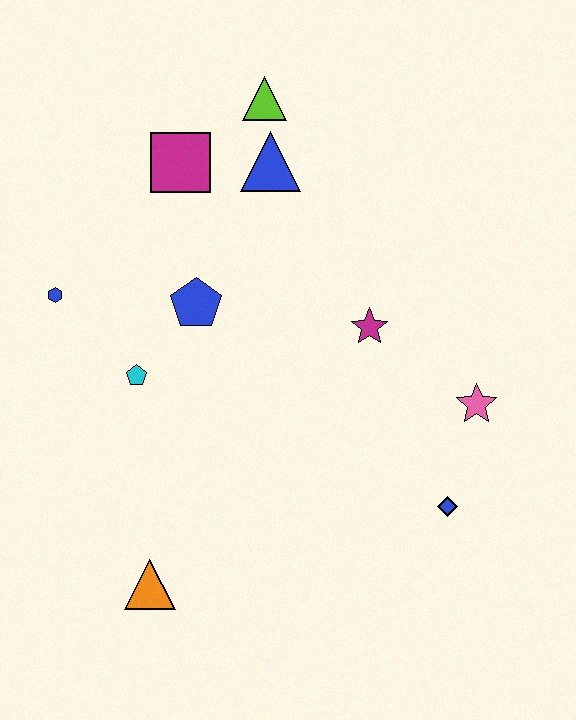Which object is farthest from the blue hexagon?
The blue diamond is farthest from the blue hexagon.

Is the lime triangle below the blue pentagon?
No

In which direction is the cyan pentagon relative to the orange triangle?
The cyan pentagon is above the orange triangle.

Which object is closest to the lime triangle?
The blue triangle is closest to the lime triangle.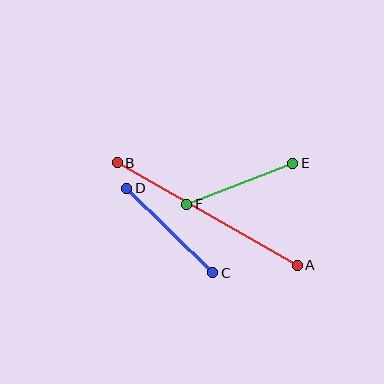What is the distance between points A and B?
The distance is approximately 207 pixels.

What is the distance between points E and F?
The distance is approximately 114 pixels.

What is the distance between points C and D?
The distance is approximately 121 pixels.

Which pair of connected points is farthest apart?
Points A and B are farthest apart.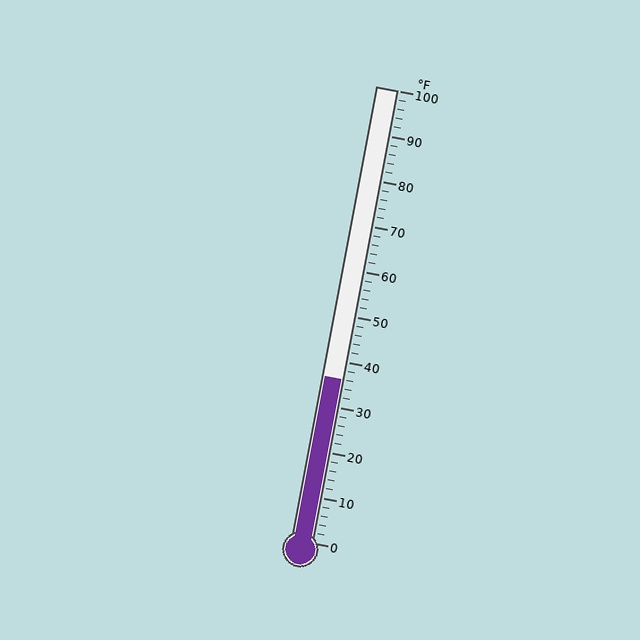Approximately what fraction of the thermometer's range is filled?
The thermometer is filled to approximately 35% of its range.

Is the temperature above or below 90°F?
The temperature is below 90°F.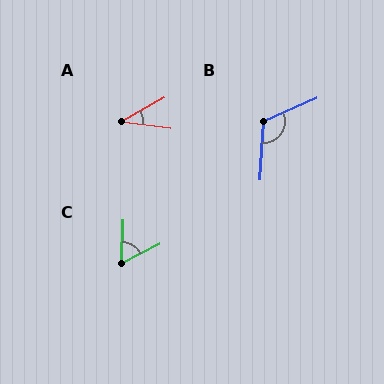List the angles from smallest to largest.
A (37°), C (61°), B (117°).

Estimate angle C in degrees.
Approximately 61 degrees.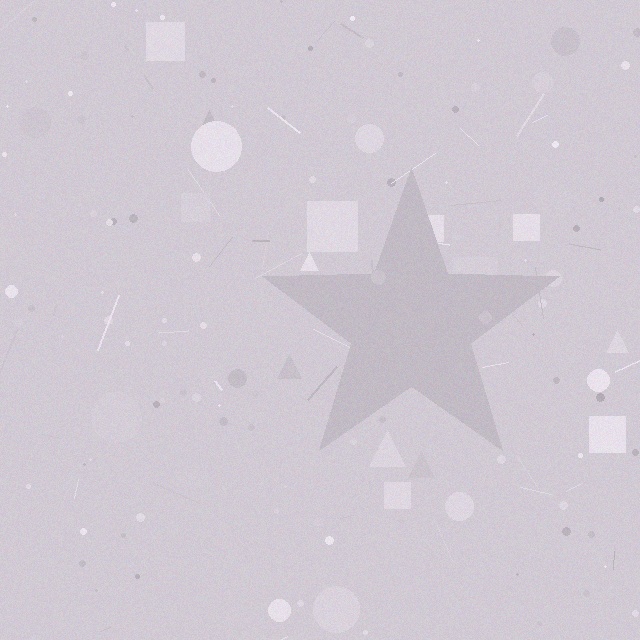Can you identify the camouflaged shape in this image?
The camouflaged shape is a star.